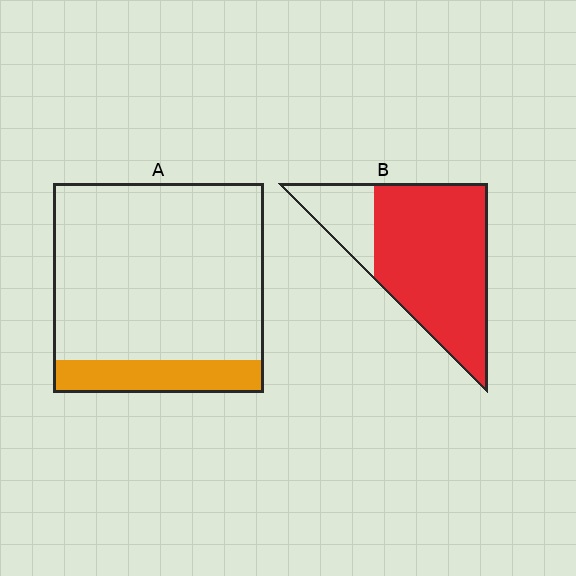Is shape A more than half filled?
No.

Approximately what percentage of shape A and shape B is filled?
A is approximately 15% and B is approximately 80%.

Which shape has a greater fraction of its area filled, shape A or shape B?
Shape B.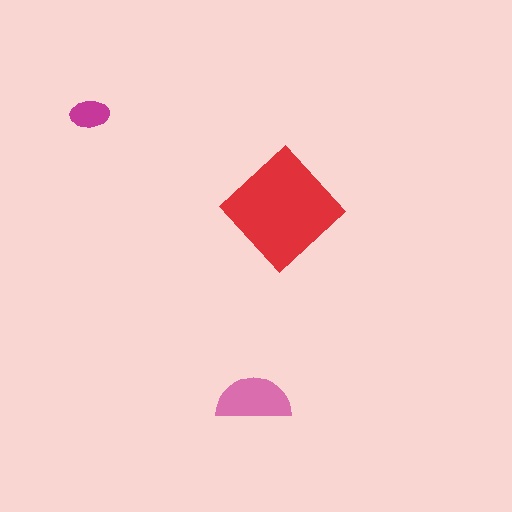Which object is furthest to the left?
The magenta ellipse is leftmost.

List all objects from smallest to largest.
The magenta ellipse, the pink semicircle, the red diamond.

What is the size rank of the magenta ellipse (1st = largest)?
3rd.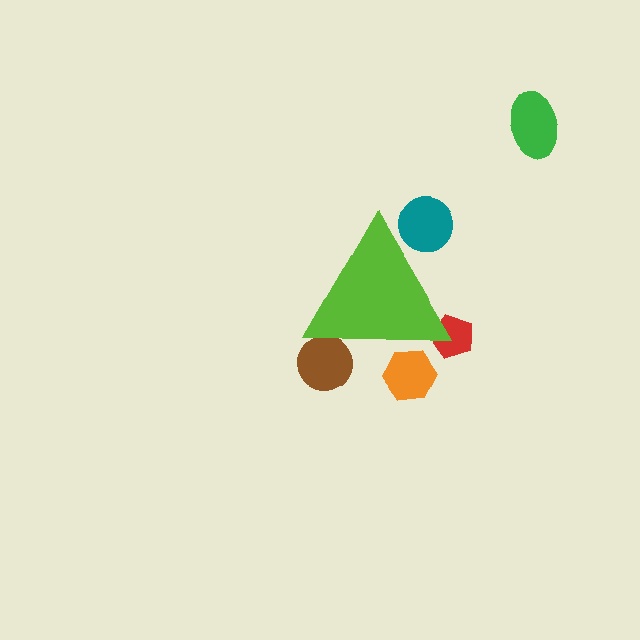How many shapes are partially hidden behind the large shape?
4 shapes are partially hidden.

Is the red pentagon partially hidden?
Yes, the red pentagon is partially hidden behind the lime triangle.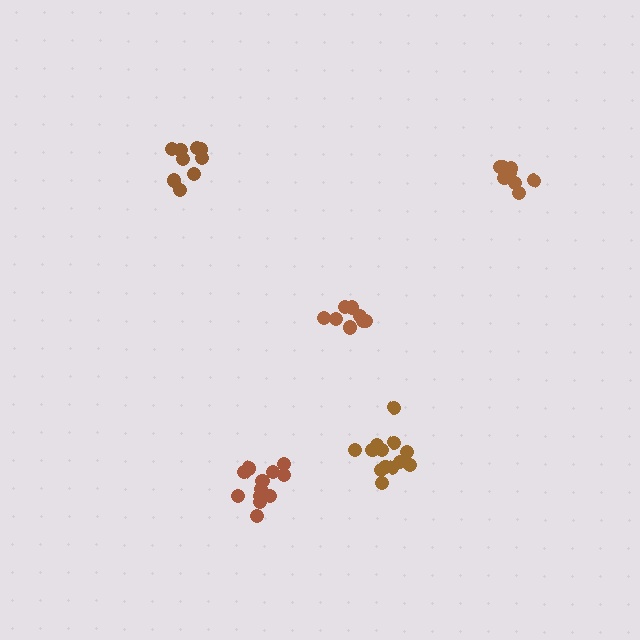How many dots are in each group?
Group 1: 9 dots, Group 2: 8 dots, Group 3: 12 dots, Group 4: 10 dots, Group 5: 13 dots (52 total).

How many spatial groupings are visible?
There are 5 spatial groupings.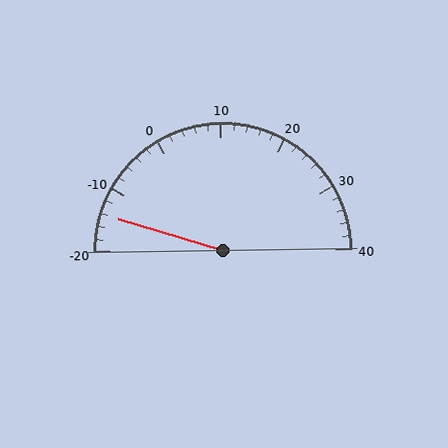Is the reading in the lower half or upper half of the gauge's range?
The reading is in the lower half of the range (-20 to 40).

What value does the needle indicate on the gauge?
The needle indicates approximately -14.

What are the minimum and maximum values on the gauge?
The gauge ranges from -20 to 40.